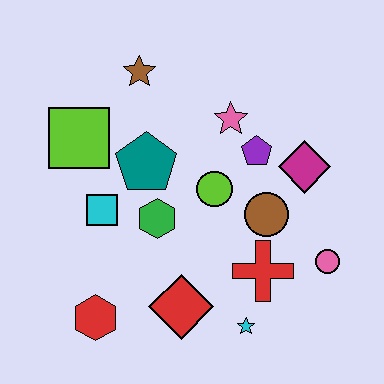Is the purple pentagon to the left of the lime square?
No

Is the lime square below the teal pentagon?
No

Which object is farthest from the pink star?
The red hexagon is farthest from the pink star.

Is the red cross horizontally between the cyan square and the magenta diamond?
Yes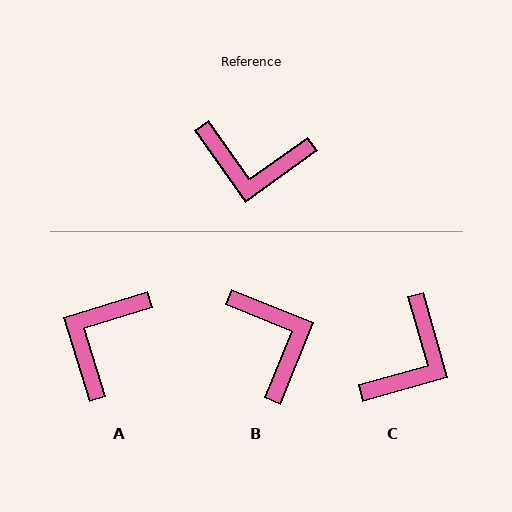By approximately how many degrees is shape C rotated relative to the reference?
Approximately 70 degrees counter-clockwise.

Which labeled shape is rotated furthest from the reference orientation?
B, about 122 degrees away.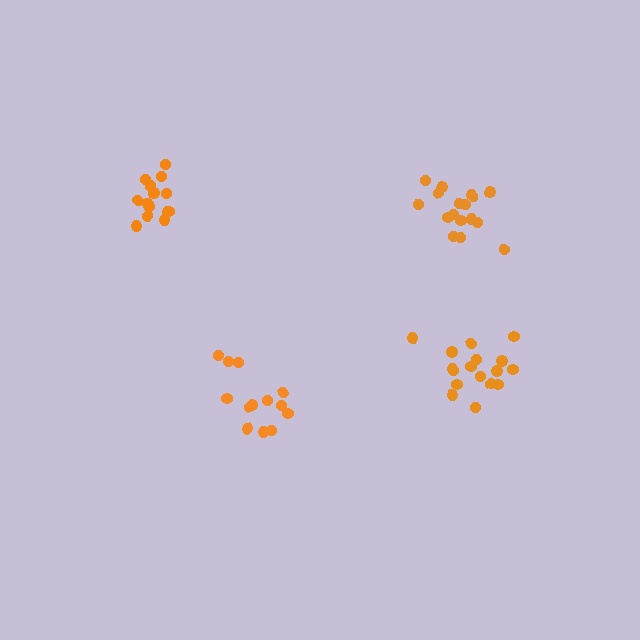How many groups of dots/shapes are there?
There are 4 groups.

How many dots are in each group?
Group 1: 14 dots, Group 2: 13 dots, Group 3: 17 dots, Group 4: 17 dots (61 total).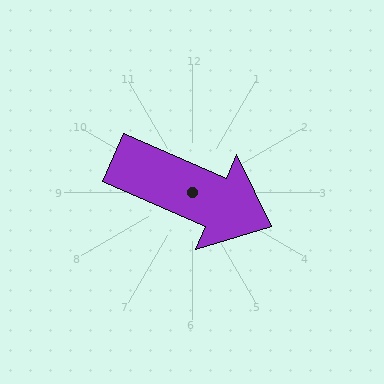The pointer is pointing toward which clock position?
Roughly 4 o'clock.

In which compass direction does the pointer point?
Southeast.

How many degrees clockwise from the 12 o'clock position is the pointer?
Approximately 113 degrees.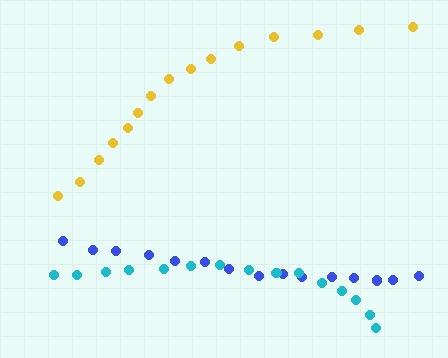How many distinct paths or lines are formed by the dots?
There are 3 distinct paths.